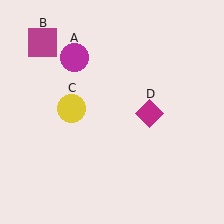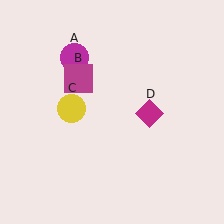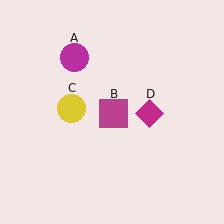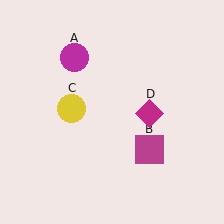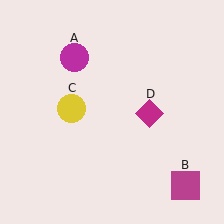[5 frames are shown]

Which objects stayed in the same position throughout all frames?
Magenta circle (object A) and yellow circle (object C) and magenta diamond (object D) remained stationary.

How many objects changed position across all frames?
1 object changed position: magenta square (object B).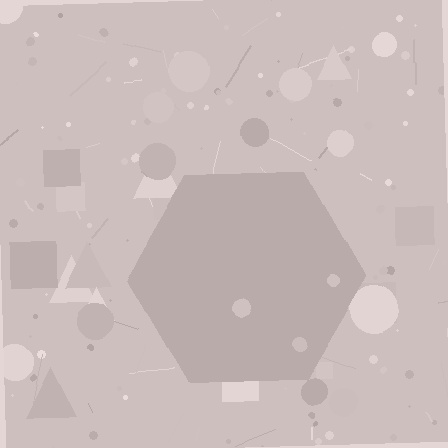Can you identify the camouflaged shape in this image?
The camouflaged shape is a hexagon.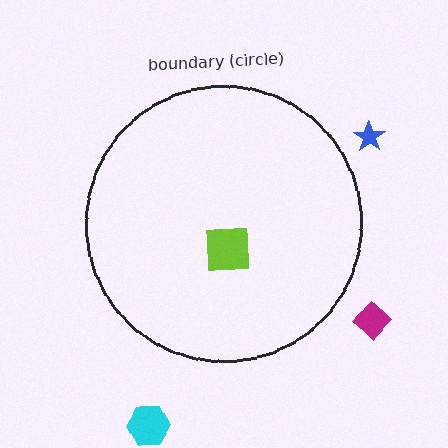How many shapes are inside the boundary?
1 inside, 3 outside.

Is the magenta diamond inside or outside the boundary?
Outside.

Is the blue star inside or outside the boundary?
Outside.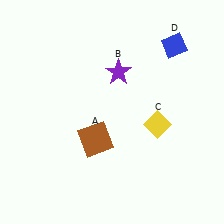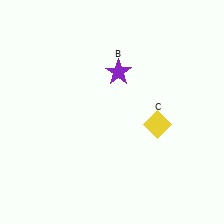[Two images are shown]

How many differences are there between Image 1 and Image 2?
There are 2 differences between the two images.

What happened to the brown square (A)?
The brown square (A) was removed in Image 2. It was in the bottom-left area of Image 1.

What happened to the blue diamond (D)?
The blue diamond (D) was removed in Image 2. It was in the top-right area of Image 1.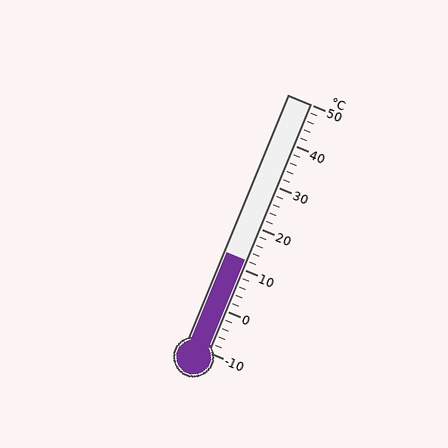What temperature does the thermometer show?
The thermometer shows approximately 12°C.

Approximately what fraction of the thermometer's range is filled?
The thermometer is filled to approximately 35% of its range.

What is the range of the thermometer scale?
The thermometer scale ranges from -10°C to 50°C.